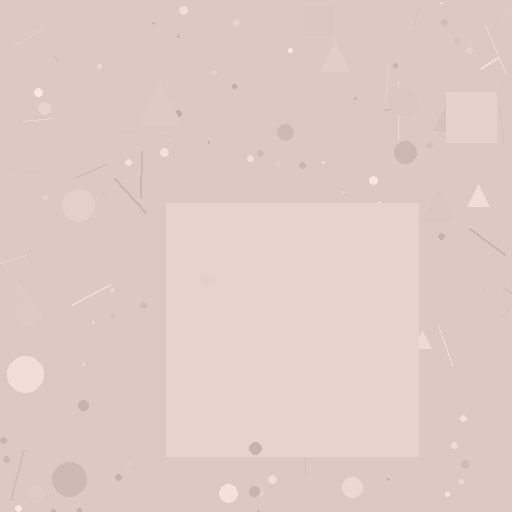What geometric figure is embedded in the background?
A square is embedded in the background.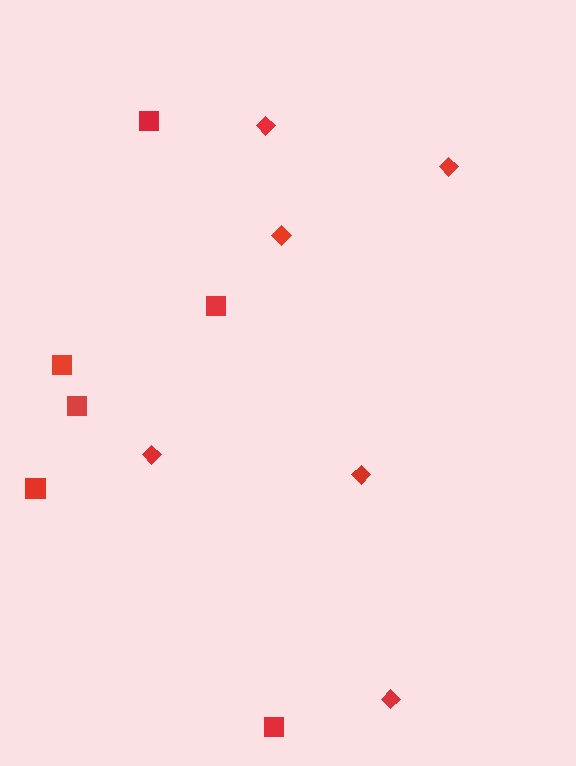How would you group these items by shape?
There are 2 groups: one group of diamonds (6) and one group of squares (6).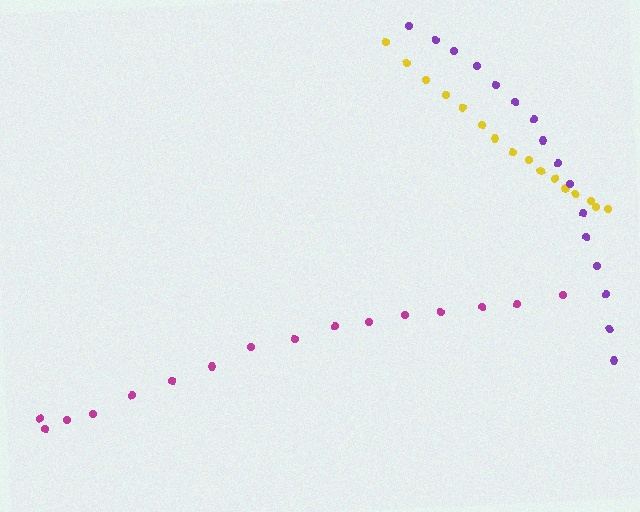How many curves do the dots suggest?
There are 3 distinct paths.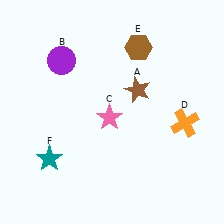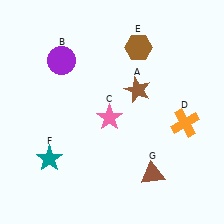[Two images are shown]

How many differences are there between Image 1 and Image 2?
There is 1 difference between the two images.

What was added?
A brown triangle (G) was added in Image 2.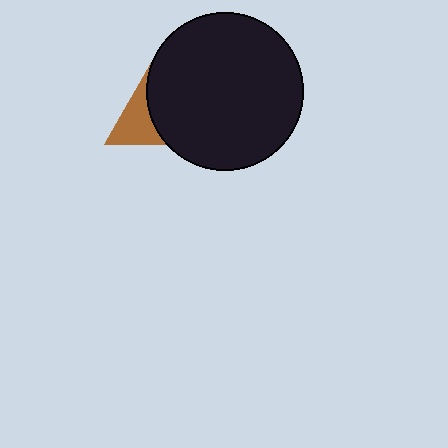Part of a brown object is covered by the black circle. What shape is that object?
It is a triangle.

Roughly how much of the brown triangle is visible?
A small part of it is visible (roughly 42%).